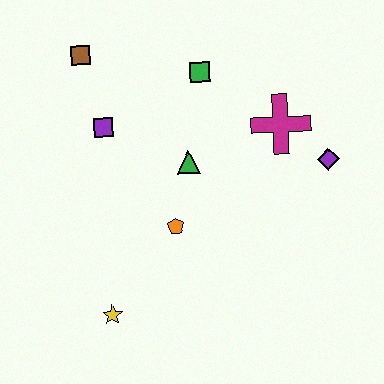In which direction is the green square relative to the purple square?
The green square is to the right of the purple square.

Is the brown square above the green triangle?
Yes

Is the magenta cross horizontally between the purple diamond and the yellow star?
Yes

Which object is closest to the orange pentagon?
The green triangle is closest to the orange pentagon.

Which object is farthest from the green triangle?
The yellow star is farthest from the green triangle.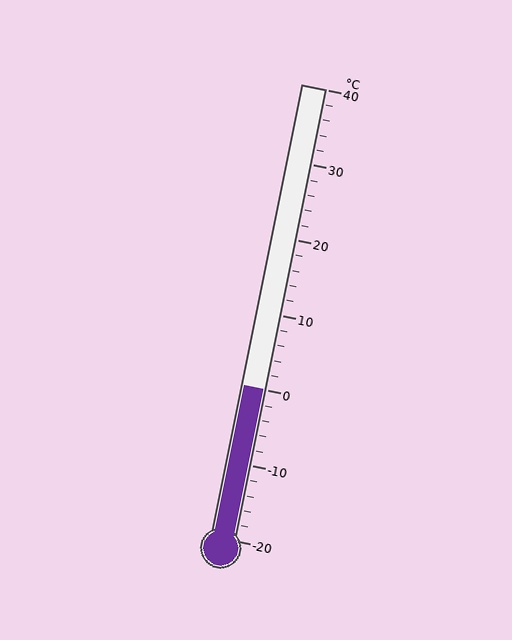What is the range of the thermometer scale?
The thermometer scale ranges from -20°C to 40°C.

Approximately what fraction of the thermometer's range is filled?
The thermometer is filled to approximately 35% of its range.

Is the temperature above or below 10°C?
The temperature is below 10°C.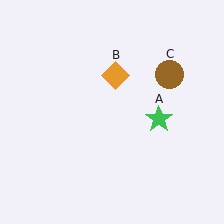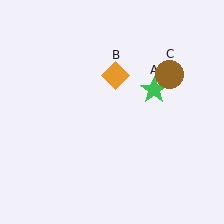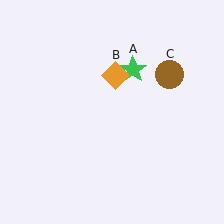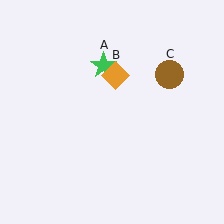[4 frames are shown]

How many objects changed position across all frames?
1 object changed position: green star (object A).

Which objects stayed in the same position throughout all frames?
Orange diamond (object B) and brown circle (object C) remained stationary.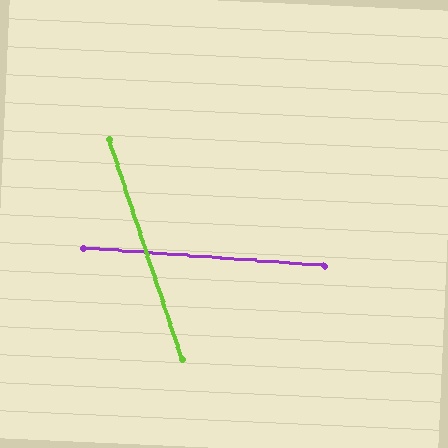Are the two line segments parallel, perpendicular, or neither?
Neither parallel nor perpendicular — they differ by about 68°.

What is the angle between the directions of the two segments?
Approximately 68 degrees.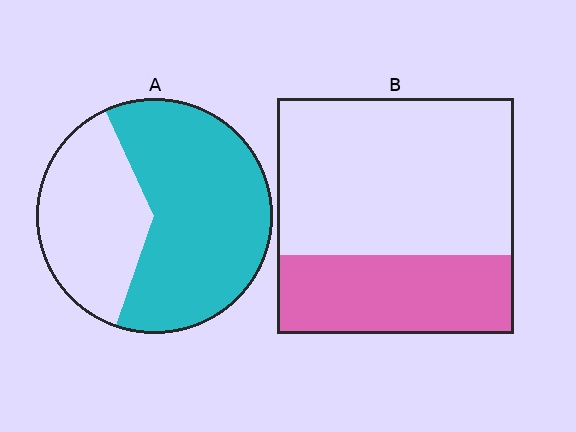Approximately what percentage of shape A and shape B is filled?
A is approximately 60% and B is approximately 35%.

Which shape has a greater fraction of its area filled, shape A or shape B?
Shape A.